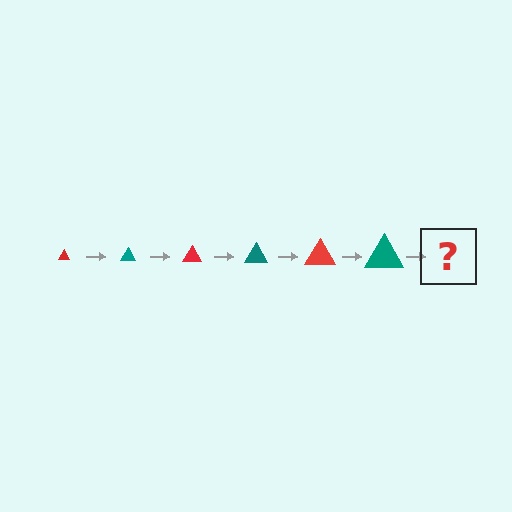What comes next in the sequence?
The next element should be a red triangle, larger than the previous one.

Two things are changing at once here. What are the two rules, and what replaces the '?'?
The two rules are that the triangle grows larger each step and the color cycles through red and teal. The '?' should be a red triangle, larger than the previous one.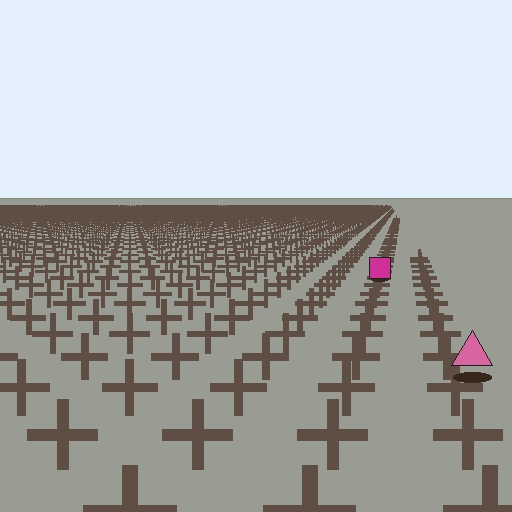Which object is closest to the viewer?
The pink triangle is closest. The texture marks near it are larger and more spread out.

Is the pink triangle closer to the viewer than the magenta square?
Yes. The pink triangle is closer — you can tell from the texture gradient: the ground texture is coarser near it.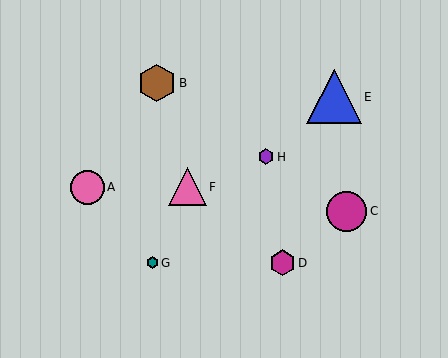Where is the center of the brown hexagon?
The center of the brown hexagon is at (157, 83).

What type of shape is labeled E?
Shape E is a blue triangle.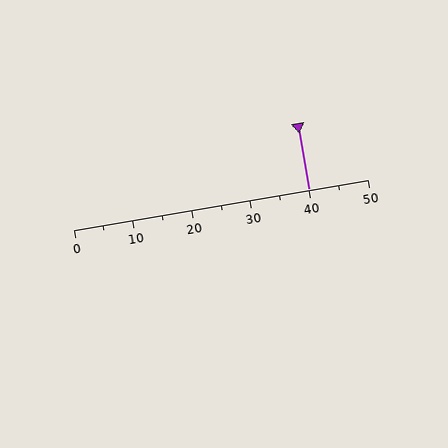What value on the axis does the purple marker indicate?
The marker indicates approximately 40.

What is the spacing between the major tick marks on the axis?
The major ticks are spaced 10 apart.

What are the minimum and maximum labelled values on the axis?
The axis runs from 0 to 50.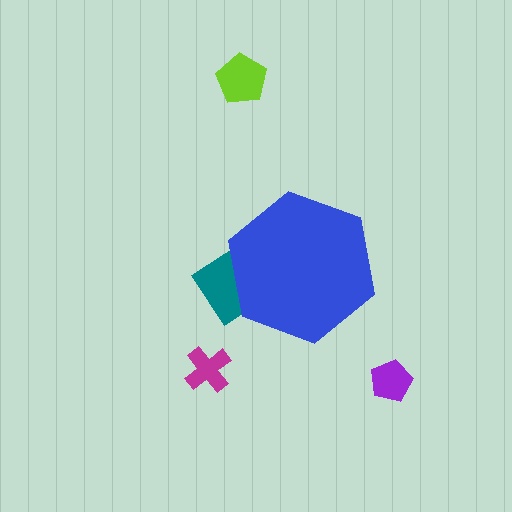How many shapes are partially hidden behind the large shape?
1 shape is partially hidden.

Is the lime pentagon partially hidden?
No, the lime pentagon is fully visible.